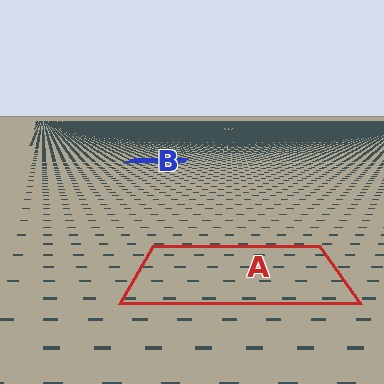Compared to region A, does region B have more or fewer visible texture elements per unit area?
Region B has more texture elements per unit area — they are packed more densely because it is farther away.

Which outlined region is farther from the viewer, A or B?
Region B is farther from the viewer — the texture elements inside it appear smaller and more densely packed.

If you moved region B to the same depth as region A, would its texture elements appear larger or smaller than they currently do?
They would appear larger. At a closer depth, the same texture elements are projected at a bigger on-screen size.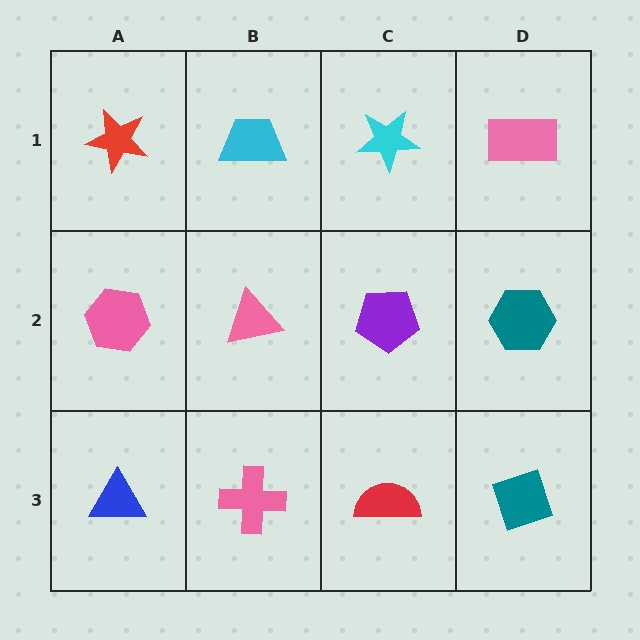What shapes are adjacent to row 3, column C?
A purple pentagon (row 2, column C), a pink cross (row 3, column B), a teal diamond (row 3, column D).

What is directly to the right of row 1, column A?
A cyan trapezoid.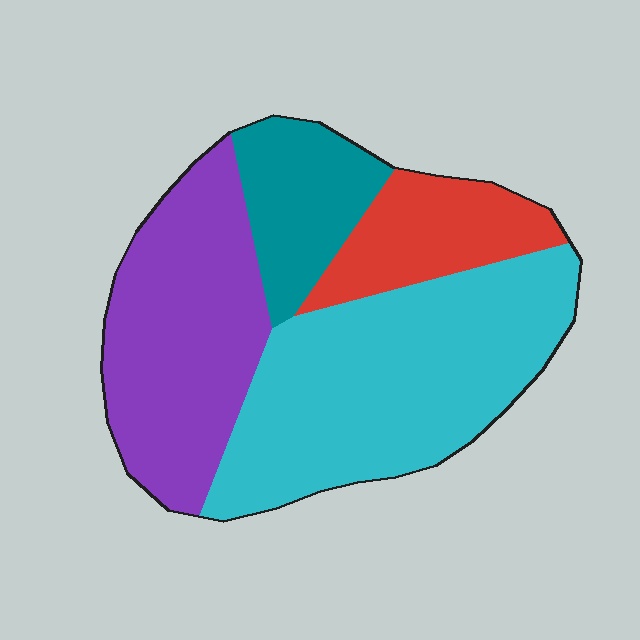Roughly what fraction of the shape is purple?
Purple takes up between a sixth and a third of the shape.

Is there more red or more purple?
Purple.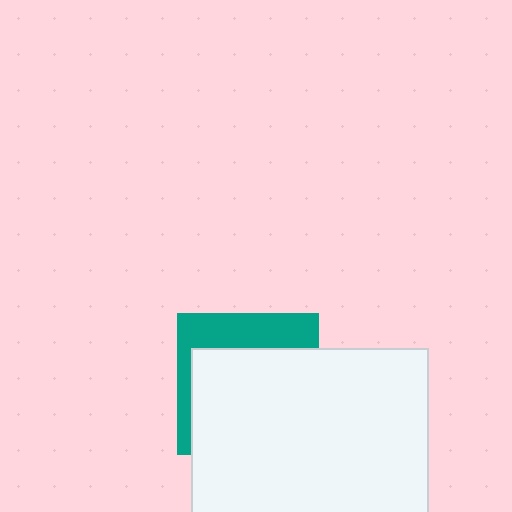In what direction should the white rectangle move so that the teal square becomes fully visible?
The white rectangle should move down. That is the shortest direction to clear the overlap and leave the teal square fully visible.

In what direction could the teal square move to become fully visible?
The teal square could move up. That would shift it out from behind the white rectangle entirely.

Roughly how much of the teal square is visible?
A small part of it is visible (roughly 31%).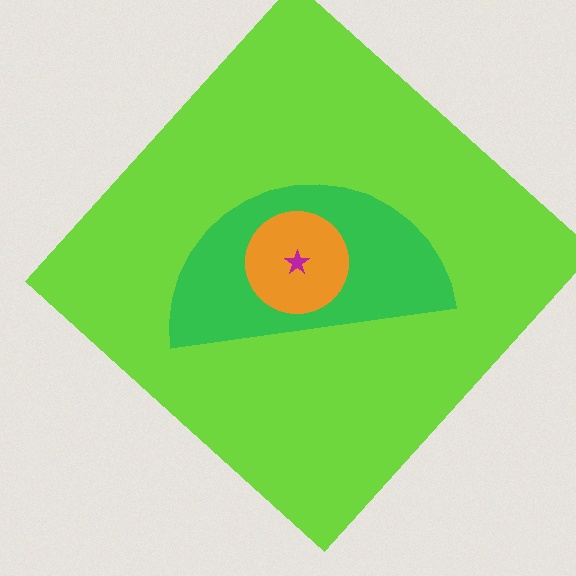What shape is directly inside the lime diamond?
The green semicircle.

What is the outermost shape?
The lime diamond.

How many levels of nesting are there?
4.